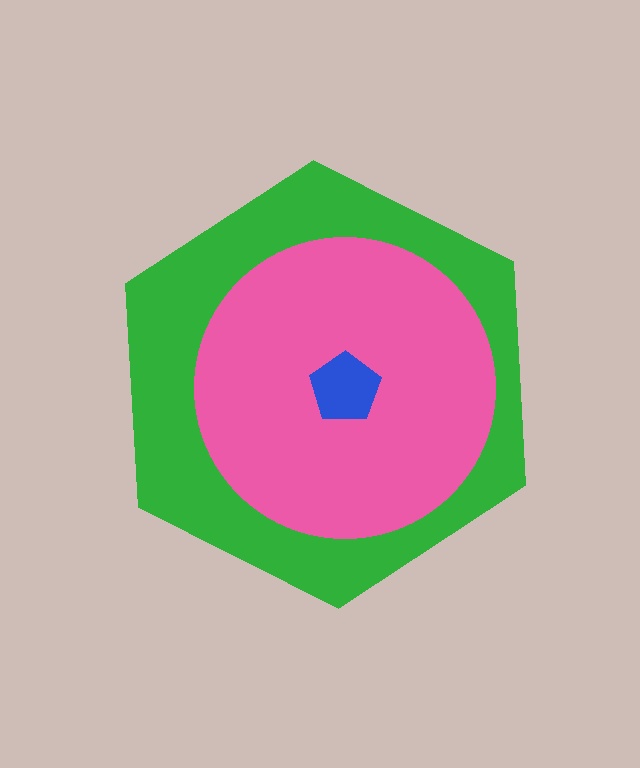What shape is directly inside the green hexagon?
The pink circle.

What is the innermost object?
The blue pentagon.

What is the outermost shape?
The green hexagon.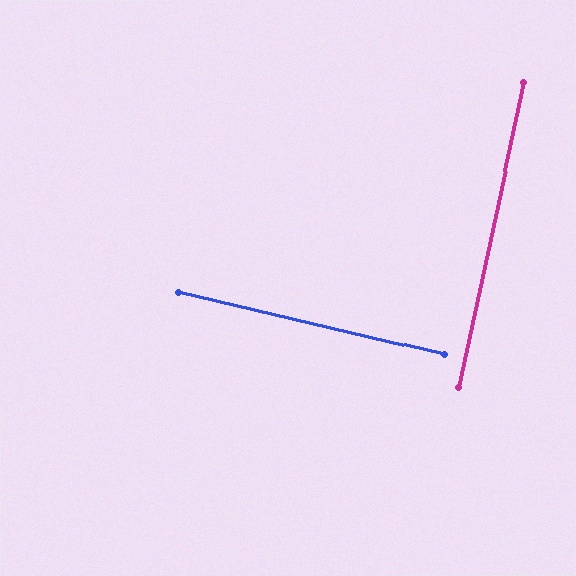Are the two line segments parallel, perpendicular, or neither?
Perpendicular — they meet at approximately 89°.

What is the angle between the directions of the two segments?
Approximately 89 degrees.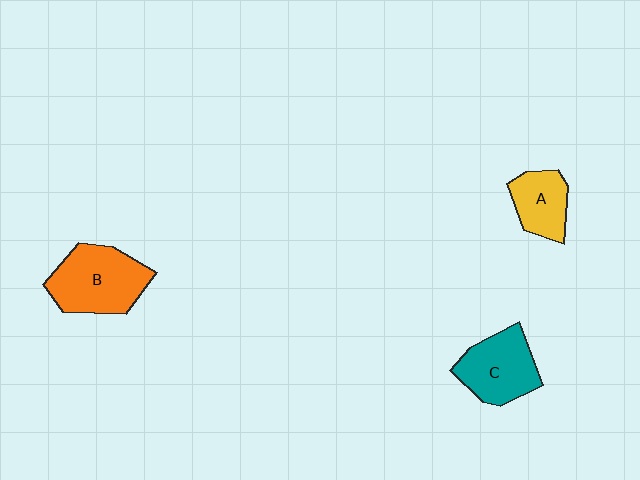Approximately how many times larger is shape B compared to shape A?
Approximately 1.7 times.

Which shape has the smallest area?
Shape A (yellow).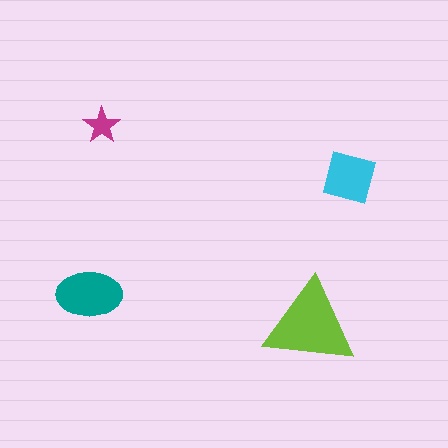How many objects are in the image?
There are 4 objects in the image.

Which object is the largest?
The lime triangle.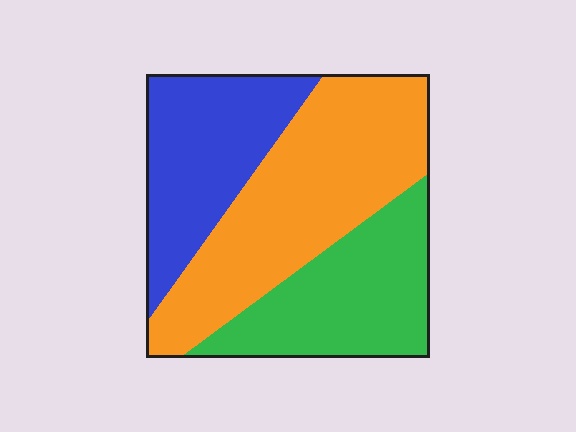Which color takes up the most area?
Orange, at roughly 45%.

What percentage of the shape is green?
Green takes up between a quarter and a half of the shape.